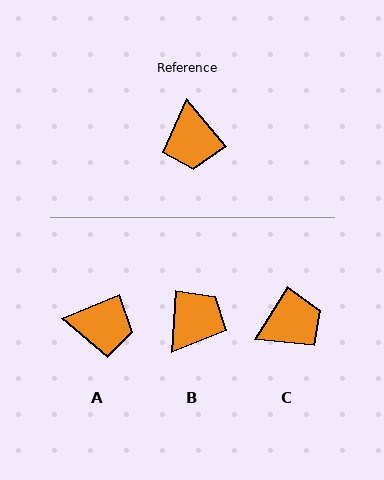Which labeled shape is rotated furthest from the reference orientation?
B, about 137 degrees away.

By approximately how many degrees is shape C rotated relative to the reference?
Approximately 109 degrees counter-clockwise.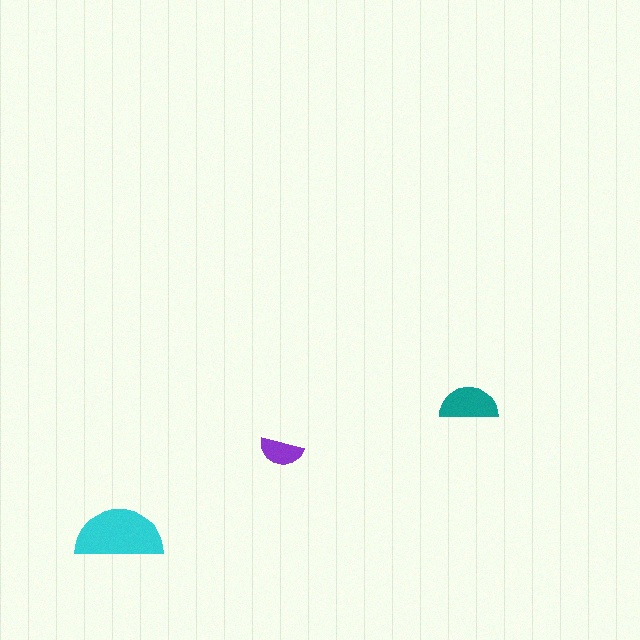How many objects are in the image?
There are 3 objects in the image.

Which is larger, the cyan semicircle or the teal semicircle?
The cyan one.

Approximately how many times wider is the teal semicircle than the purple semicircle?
About 1.5 times wider.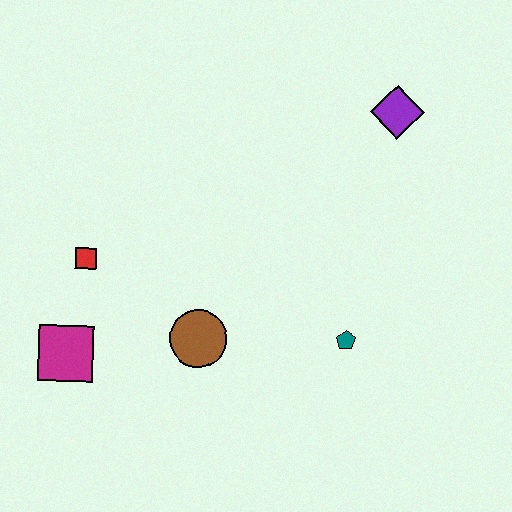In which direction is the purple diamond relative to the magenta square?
The purple diamond is to the right of the magenta square.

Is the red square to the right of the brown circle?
No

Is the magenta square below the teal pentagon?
Yes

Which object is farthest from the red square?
The purple diamond is farthest from the red square.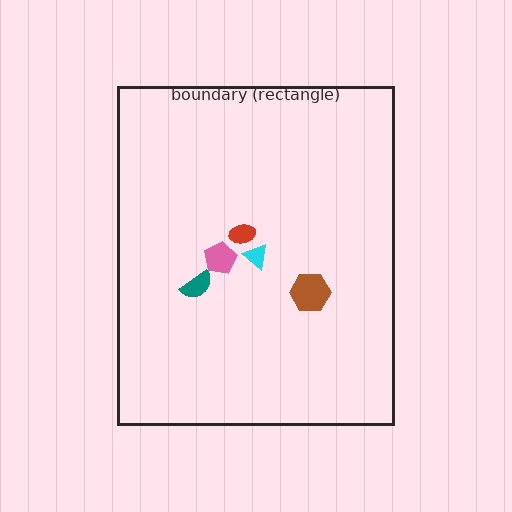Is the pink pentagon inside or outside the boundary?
Inside.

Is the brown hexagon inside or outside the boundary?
Inside.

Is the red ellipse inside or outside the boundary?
Inside.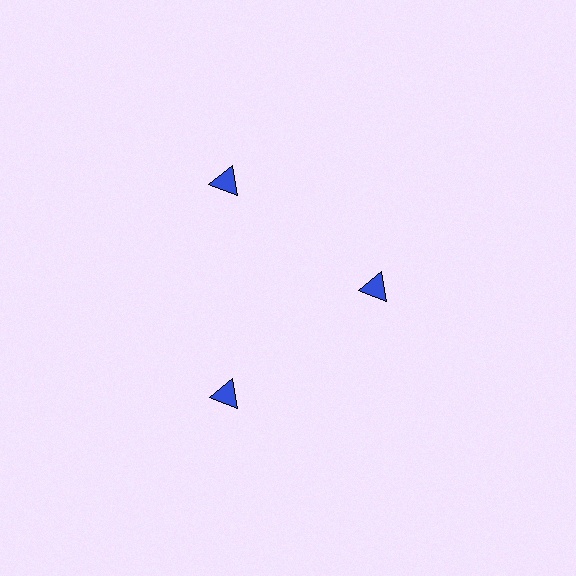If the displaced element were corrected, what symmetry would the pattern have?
It would have 3-fold rotational symmetry — the pattern would map onto itself every 120 degrees.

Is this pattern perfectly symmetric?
No. The 3 blue triangles are arranged in a ring, but one element near the 3 o'clock position is pulled inward toward the center, breaking the 3-fold rotational symmetry.